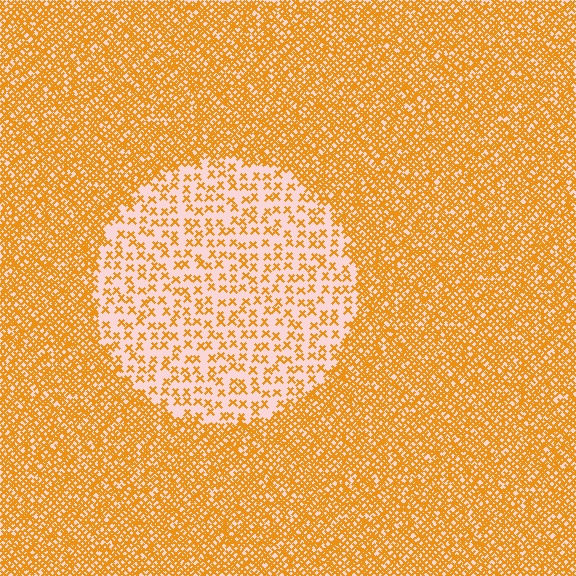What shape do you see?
I see a circle.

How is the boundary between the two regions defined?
The boundary is defined by a change in element density (approximately 2.9x ratio). All elements are the same color, size, and shape.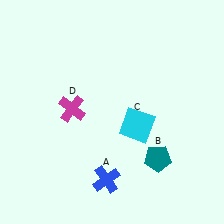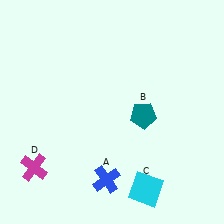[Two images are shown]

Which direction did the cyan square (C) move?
The cyan square (C) moved down.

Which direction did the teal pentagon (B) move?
The teal pentagon (B) moved up.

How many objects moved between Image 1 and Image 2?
3 objects moved between the two images.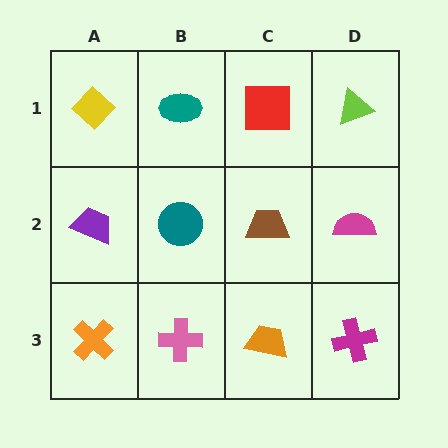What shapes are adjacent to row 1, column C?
A brown trapezoid (row 2, column C), a teal ellipse (row 1, column B), a lime triangle (row 1, column D).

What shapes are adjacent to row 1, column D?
A magenta semicircle (row 2, column D), a red square (row 1, column C).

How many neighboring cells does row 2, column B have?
4.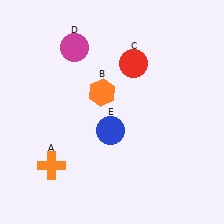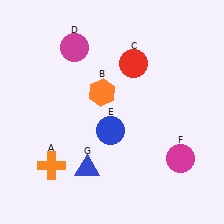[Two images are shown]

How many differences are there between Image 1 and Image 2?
There are 2 differences between the two images.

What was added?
A magenta circle (F), a blue triangle (G) were added in Image 2.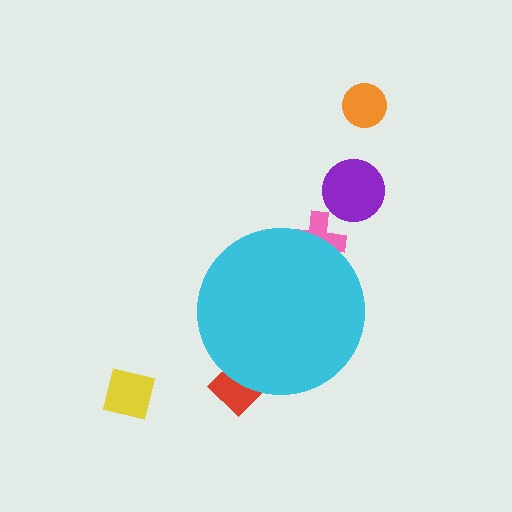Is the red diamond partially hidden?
Yes, the red diamond is partially hidden behind the cyan circle.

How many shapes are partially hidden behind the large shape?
2 shapes are partially hidden.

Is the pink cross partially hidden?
Yes, the pink cross is partially hidden behind the cyan circle.